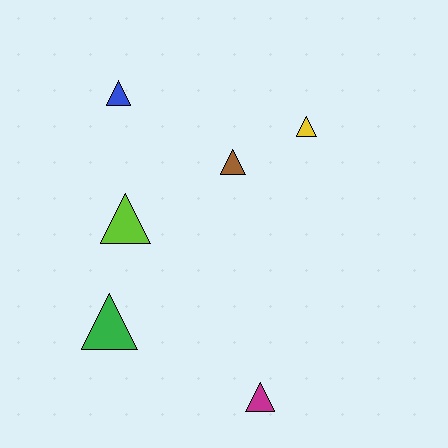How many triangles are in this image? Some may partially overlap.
There are 6 triangles.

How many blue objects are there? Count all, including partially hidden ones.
There is 1 blue object.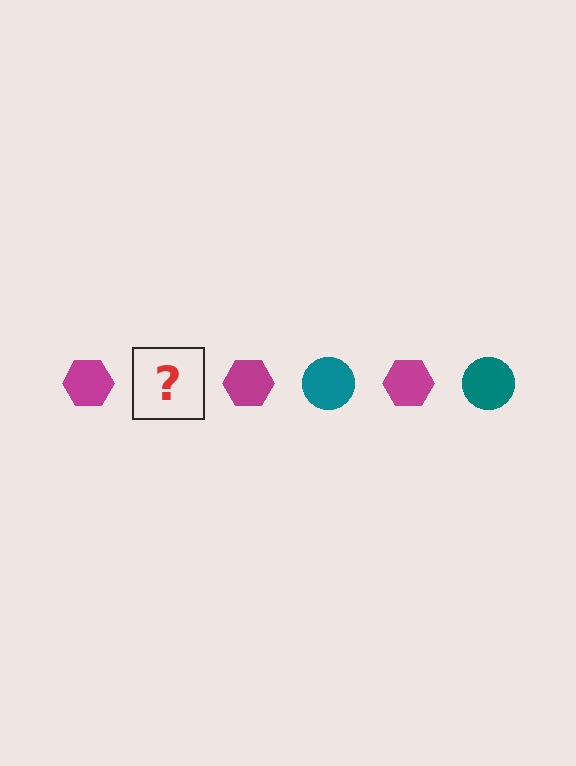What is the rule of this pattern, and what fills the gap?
The rule is that the pattern alternates between magenta hexagon and teal circle. The gap should be filled with a teal circle.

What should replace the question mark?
The question mark should be replaced with a teal circle.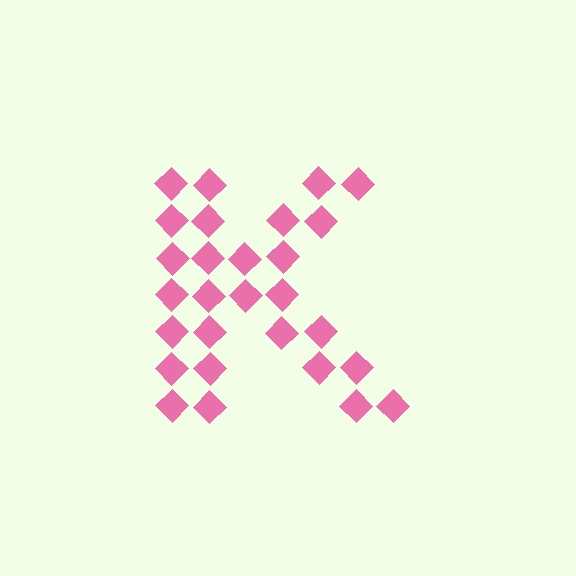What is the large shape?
The large shape is the letter K.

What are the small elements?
The small elements are diamonds.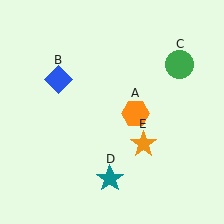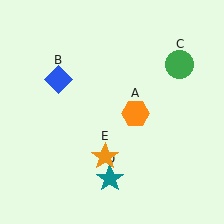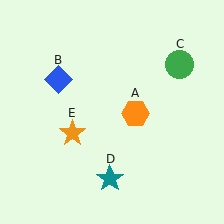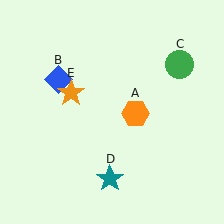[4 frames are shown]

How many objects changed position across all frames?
1 object changed position: orange star (object E).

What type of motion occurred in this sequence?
The orange star (object E) rotated clockwise around the center of the scene.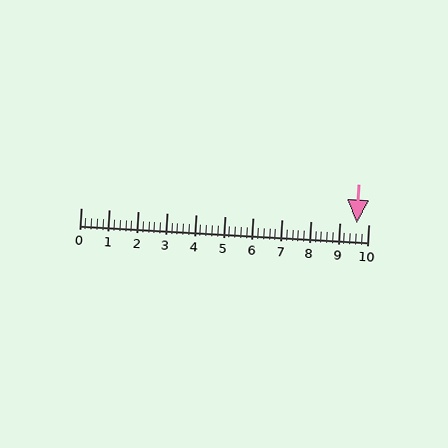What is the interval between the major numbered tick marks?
The major tick marks are spaced 1 units apart.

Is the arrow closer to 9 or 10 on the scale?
The arrow is closer to 10.